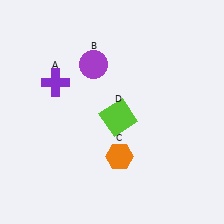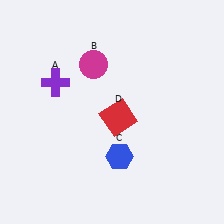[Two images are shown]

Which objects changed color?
B changed from purple to magenta. C changed from orange to blue. D changed from lime to red.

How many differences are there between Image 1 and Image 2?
There are 3 differences between the two images.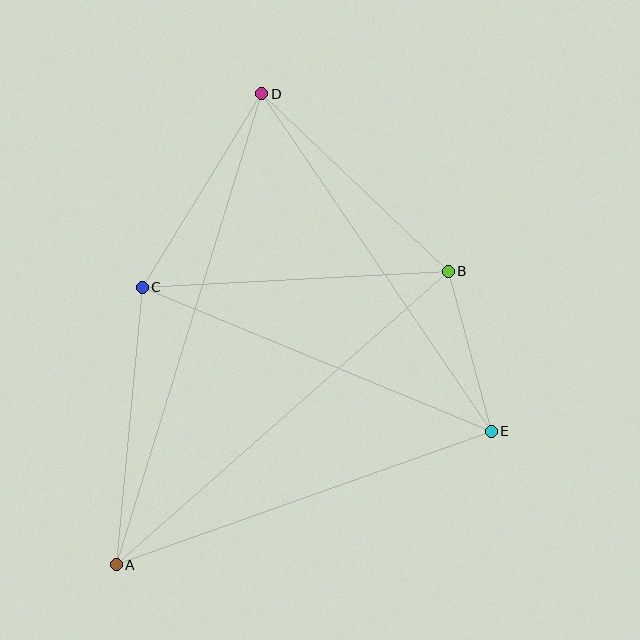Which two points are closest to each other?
Points B and E are closest to each other.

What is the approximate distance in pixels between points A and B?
The distance between A and B is approximately 443 pixels.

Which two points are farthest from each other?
Points A and D are farthest from each other.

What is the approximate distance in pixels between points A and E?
The distance between A and E is approximately 398 pixels.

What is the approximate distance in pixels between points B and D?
The distance between B and D is approximately 257 pixels.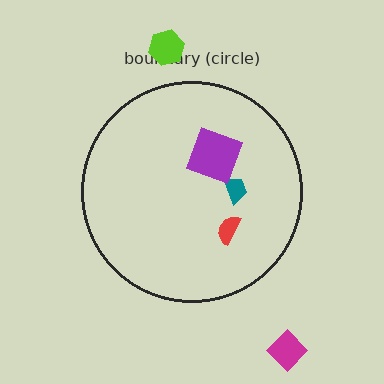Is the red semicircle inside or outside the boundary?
Inside.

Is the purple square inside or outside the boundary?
Inside.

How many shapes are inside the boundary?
3 inside, 2 outside.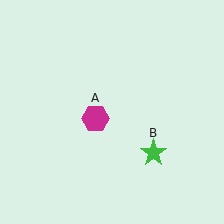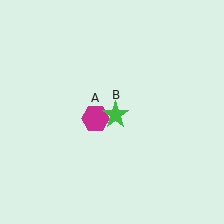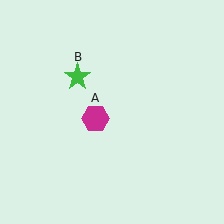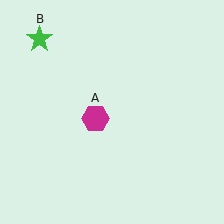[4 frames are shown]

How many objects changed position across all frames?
1 object changed position: green star (object B).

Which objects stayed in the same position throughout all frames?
Magenta hexagon (object A) remained stationary.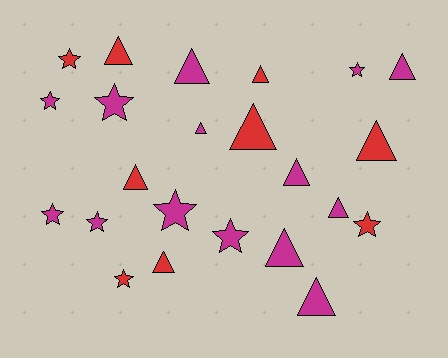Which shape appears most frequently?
Triangle, with 13 objects.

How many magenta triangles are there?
There are 7 magenta triangles.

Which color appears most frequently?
Magenta, with 14 objects.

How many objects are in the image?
There are 23 objects.